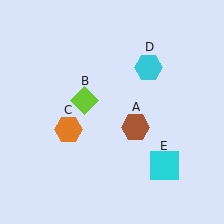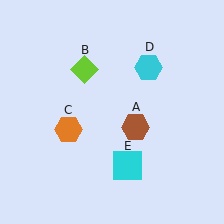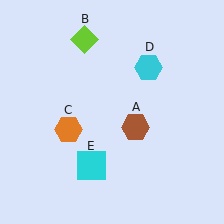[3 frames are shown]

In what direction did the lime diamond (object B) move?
The lime diamond (object B) moved up.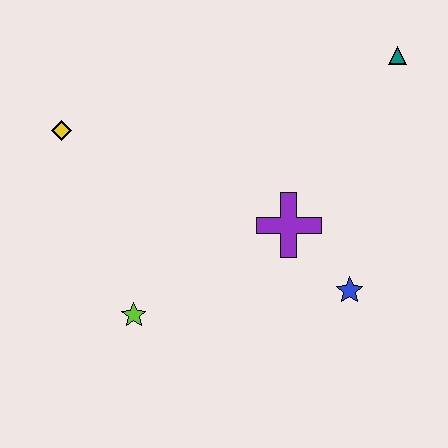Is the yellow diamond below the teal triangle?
Yes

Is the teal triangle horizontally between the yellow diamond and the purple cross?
No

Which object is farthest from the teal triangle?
The lime star is farthest from the teal triangle.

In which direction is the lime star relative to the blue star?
The lime star is to the left of the blue star.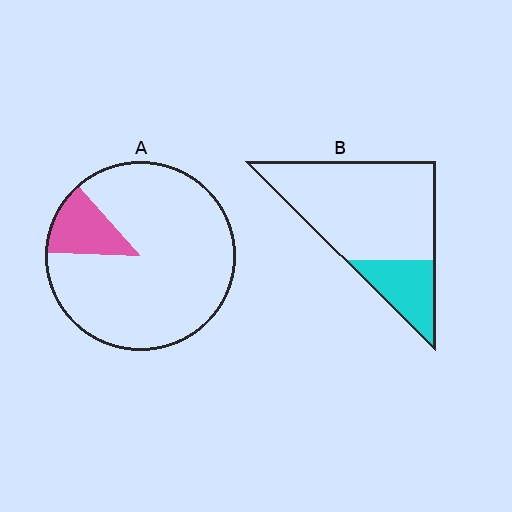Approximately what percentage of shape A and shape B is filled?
A is approximately 15% and B is approximately 25%.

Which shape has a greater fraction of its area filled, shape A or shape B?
Shape B.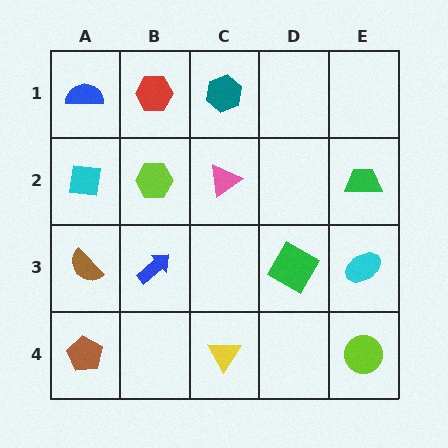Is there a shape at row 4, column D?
No, that cell is empty.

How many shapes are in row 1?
3 shapes.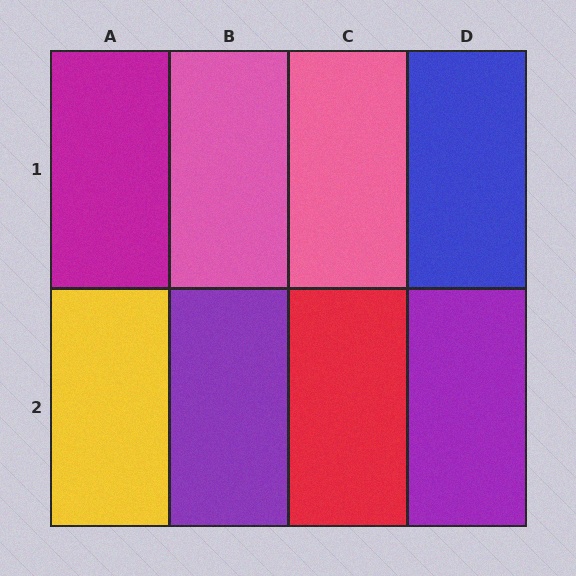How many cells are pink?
2 cells are pink.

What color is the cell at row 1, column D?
Blue.